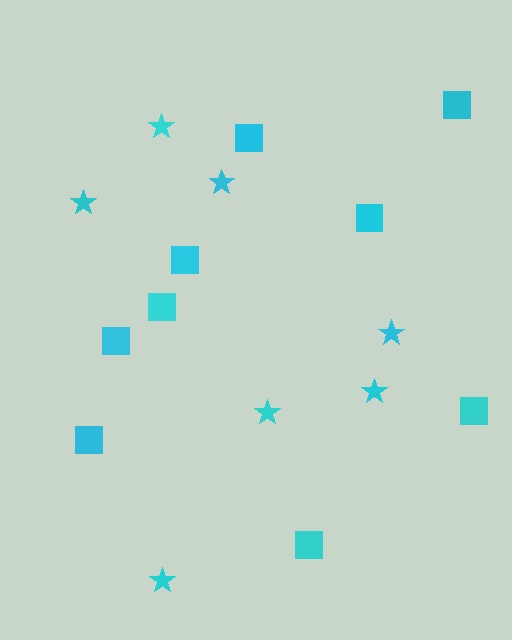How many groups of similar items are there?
There are 2 groups: one group of squares (9) and one group of stars (7).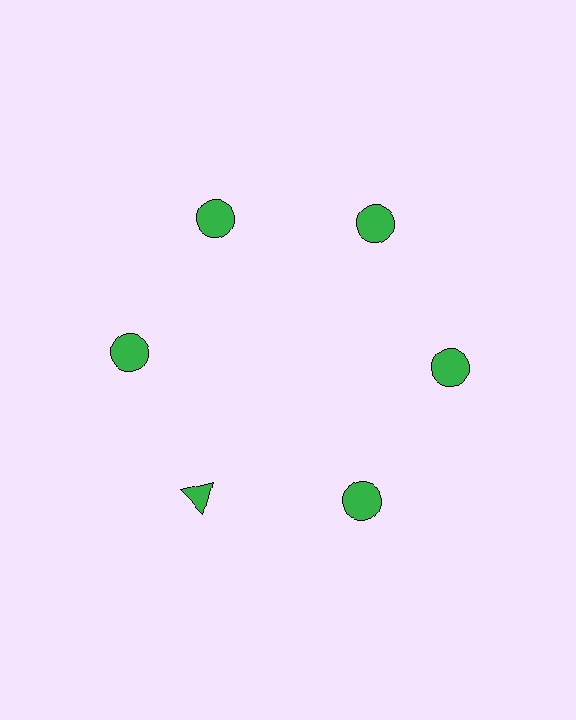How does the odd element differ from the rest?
It has a different shape: triangle instead of circle.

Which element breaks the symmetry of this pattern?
The green triangle at roughly the 7 o'clock position breaks the symmetry. All other shapes are green circles.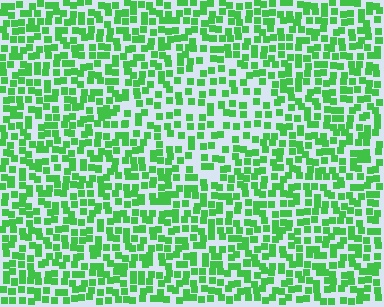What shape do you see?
I see a diamond.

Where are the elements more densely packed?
The elements are more densely packed outside the diamond boundary.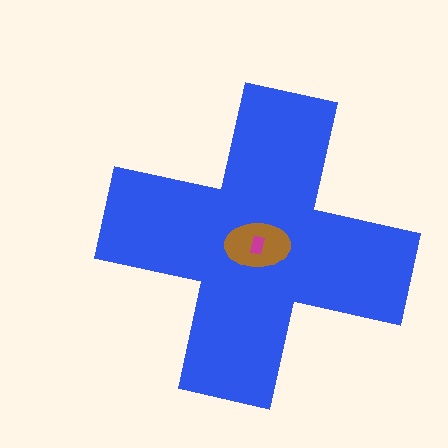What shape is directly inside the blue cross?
The brown ellipse.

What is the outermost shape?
The blue cross.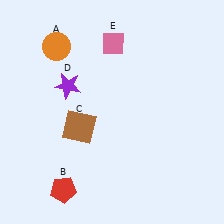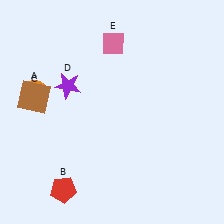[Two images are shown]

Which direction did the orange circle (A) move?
The orange circle (A) moved down.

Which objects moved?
The objects that moved are: the orange circle (A), the brown square (C).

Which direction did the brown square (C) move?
The brown square (C) moved left.